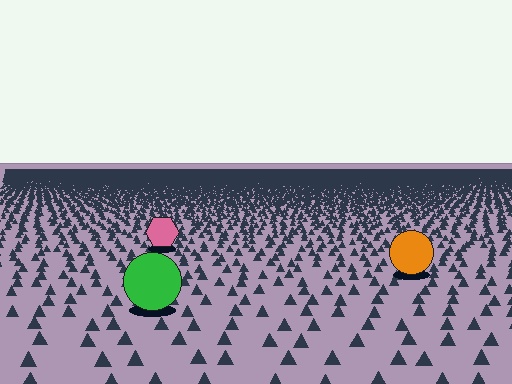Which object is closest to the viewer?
The green circle is closest. The texture marks near it are larger and more spread out.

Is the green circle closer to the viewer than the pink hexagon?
Yes. The green circle is closer — you can tell from the texture gradient: the ground texture is coarser near it.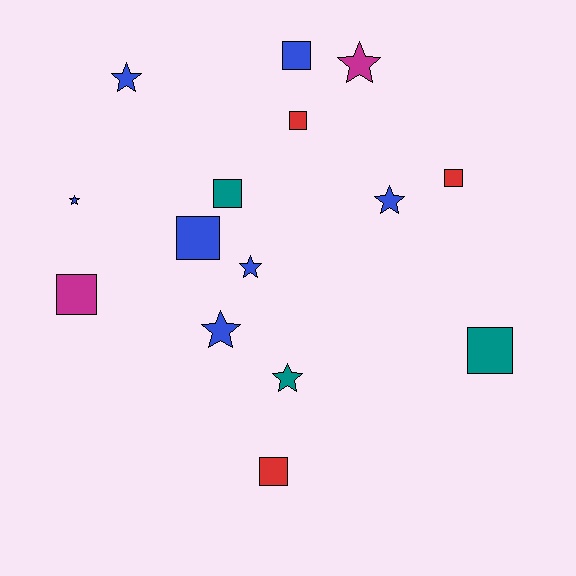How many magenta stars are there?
There is 1 magenta star.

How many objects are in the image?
There are 15 objects.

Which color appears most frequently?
Blue, with 7 objects.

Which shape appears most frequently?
Square, with 8 objects.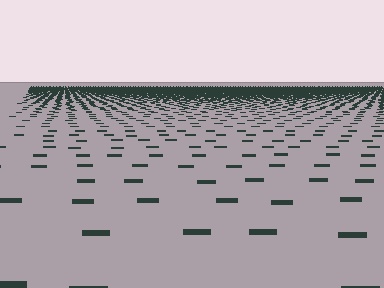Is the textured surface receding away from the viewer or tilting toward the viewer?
The surface is receding away from the viewer. Texture elements get smaller and denser toward the top.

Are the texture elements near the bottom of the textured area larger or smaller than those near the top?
Larger. Near the bottom, elements are closer to the viewer and appear at a bigger on-screen size.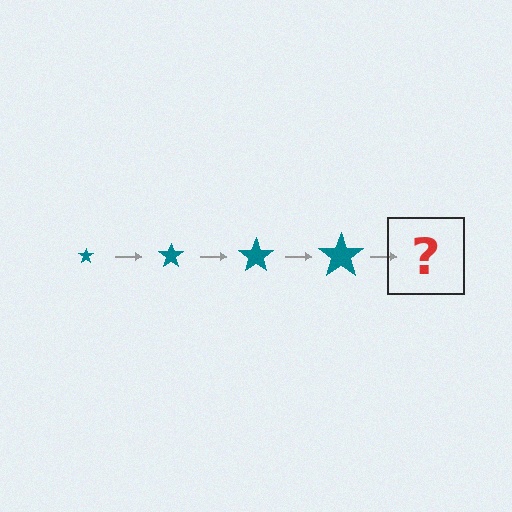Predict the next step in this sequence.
The next step is a teal star, larger than the previous one.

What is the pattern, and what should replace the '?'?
The pattern is that the star gets progressively larger each step. The '?' should be a teal star, larger than the previous one.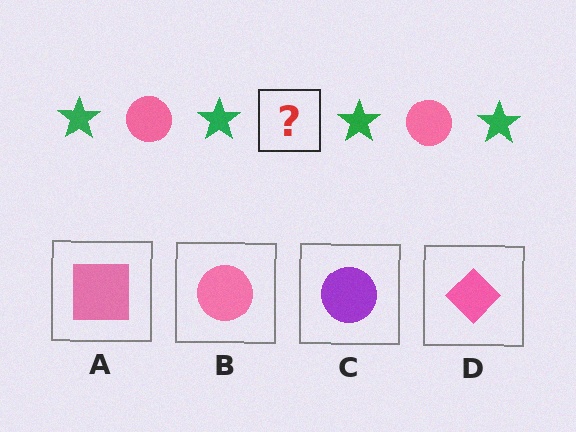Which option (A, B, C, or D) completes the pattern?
B.